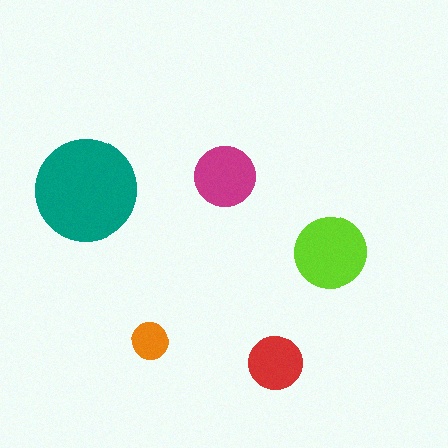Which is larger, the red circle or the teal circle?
The teal one.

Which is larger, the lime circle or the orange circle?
The lime one.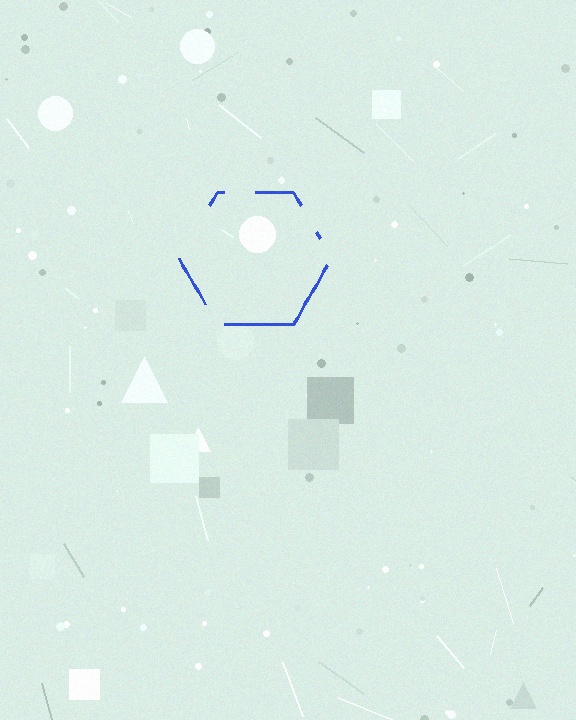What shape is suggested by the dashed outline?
The dashed outline suggests a hexagon.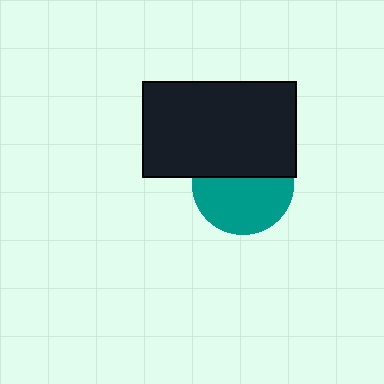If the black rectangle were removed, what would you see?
You would see the complete teal circle.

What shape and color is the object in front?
The object in front is a black rectangle.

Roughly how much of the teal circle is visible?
About half of it is visible (roughly 59%).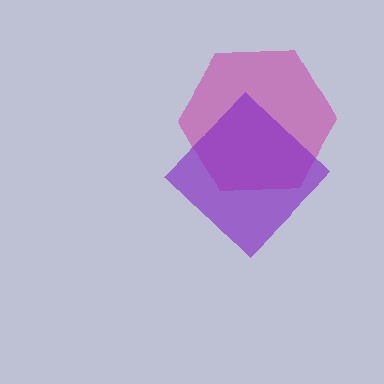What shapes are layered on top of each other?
The layered shapes are: a magenta hexagon, a purple diamond.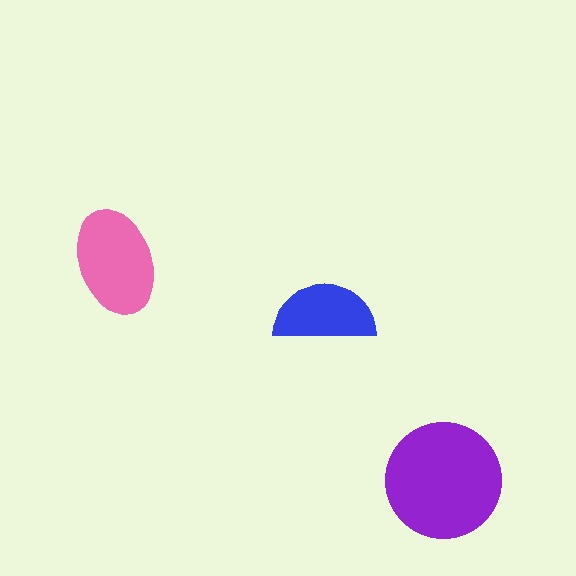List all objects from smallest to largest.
The blue semicircle, the pink ellipse, the purple circle.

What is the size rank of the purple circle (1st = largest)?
1st.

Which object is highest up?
The pink ellipse is topmost.